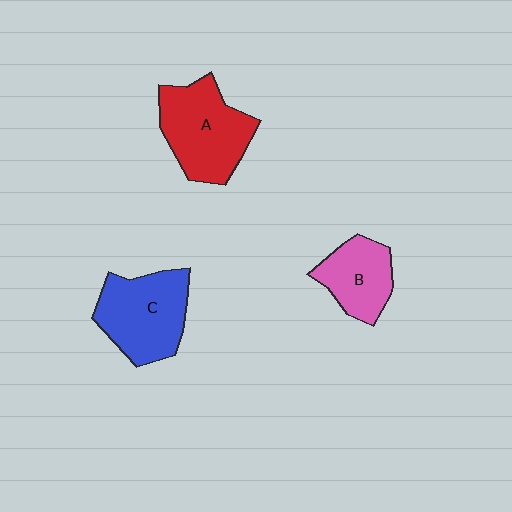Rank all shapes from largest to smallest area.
From largest to smallest: A (red), C (blue), B (pink).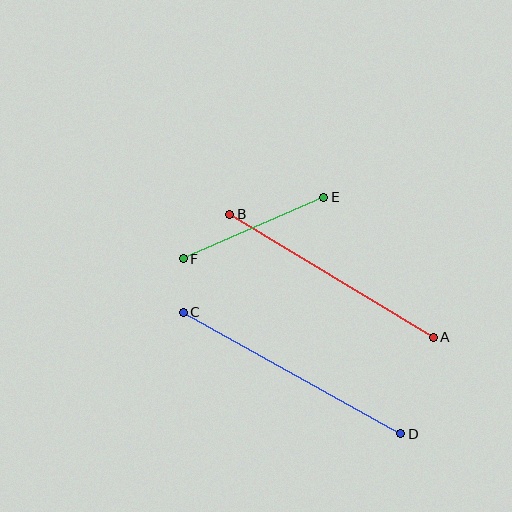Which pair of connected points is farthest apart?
Points C and D are farthest apart.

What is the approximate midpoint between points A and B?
The midpoint is at approximately (331, 276) pixels.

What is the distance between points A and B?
The distance is approximately 238 pixels.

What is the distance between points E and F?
The distance is approximately 154 pixels.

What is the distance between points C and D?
The distance is approximately 249 pixels.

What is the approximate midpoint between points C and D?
The midpoint is at approximately (292, 373) pixels.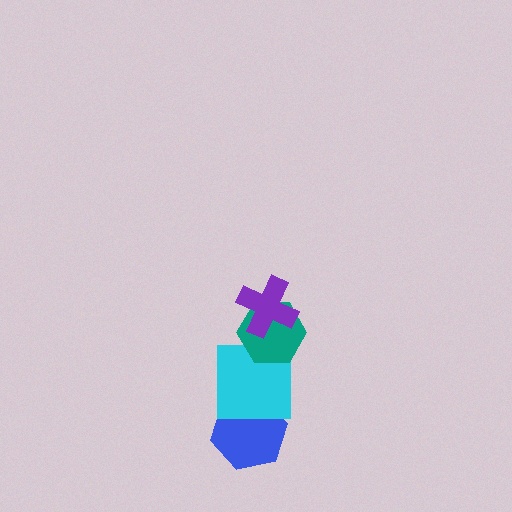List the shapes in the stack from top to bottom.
From top to bottom: the purple cross, the teal hexagon, the cyan square, the blue hexagon.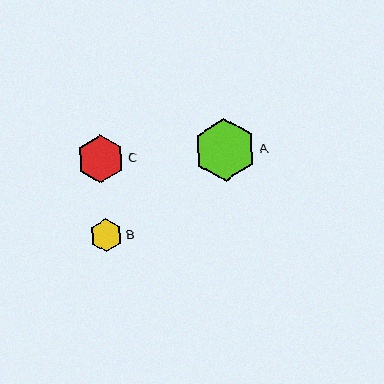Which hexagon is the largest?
Hexagon A is the largest with a size of approximately 62 pixels.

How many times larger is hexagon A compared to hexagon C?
Hexagon A is approximately 1.3 times the size of hexagon C.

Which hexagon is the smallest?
Hexagon B is the smallest with a size of approximately 33 pixels.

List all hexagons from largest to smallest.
From largest to smallest: A, C, B.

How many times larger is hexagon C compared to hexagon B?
Hexagon C is approximately 1.4 times the size of hexagon B.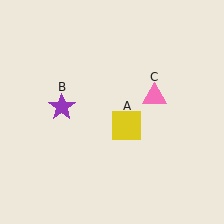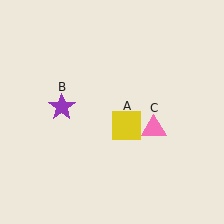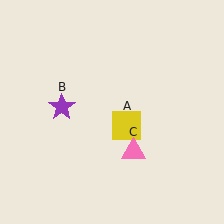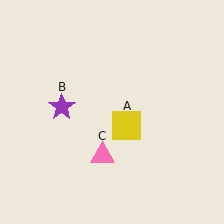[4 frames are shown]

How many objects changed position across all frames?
1 object changed position: pink triangle (object C).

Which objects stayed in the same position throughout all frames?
Yellow square (object A) and purple star (object B) remained stationary.